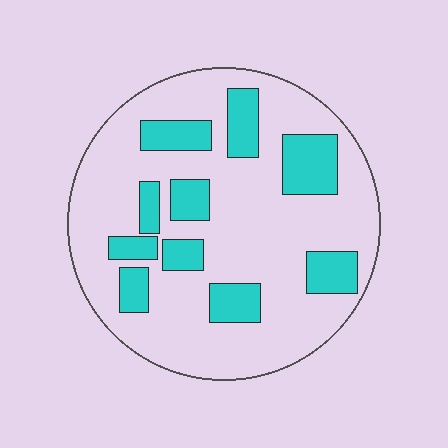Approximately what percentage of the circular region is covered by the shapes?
Approximately 25%.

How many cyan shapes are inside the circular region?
10.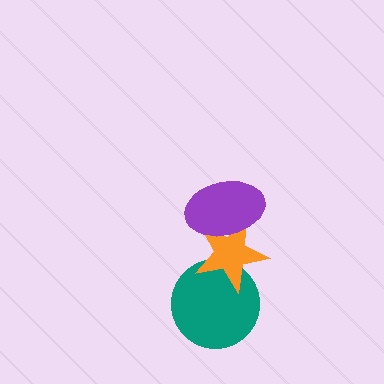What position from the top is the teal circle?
The teal circle is 3rd from the top.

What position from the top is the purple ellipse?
The purple ellipse is 1st from the top.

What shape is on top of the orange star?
The purple ellipse is on top of the orange star.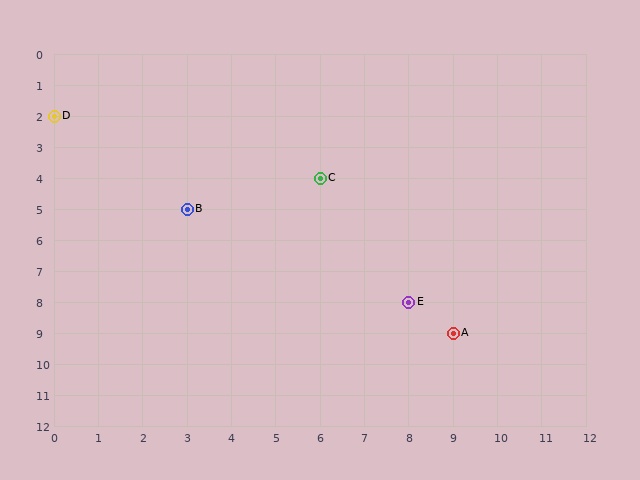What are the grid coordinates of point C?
Point C is at grid coordinates (6, 4).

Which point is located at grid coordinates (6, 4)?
Point C is at (6, 4).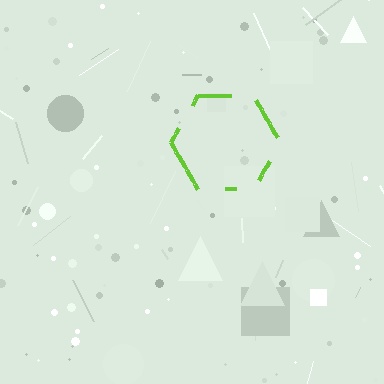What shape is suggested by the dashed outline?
The dashed outline suggests a hexagon.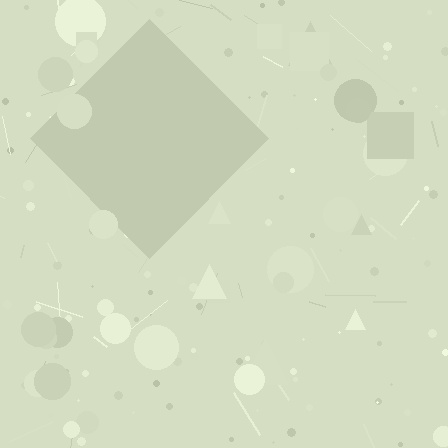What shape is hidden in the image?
A diamond is hidden in the image.